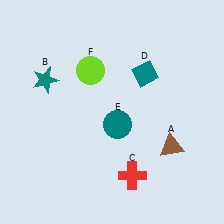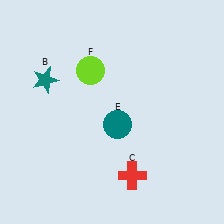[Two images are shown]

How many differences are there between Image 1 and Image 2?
There are 2 differences between the two images.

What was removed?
The teal diamond (D), the brown triangle (A) were removed in Image 2.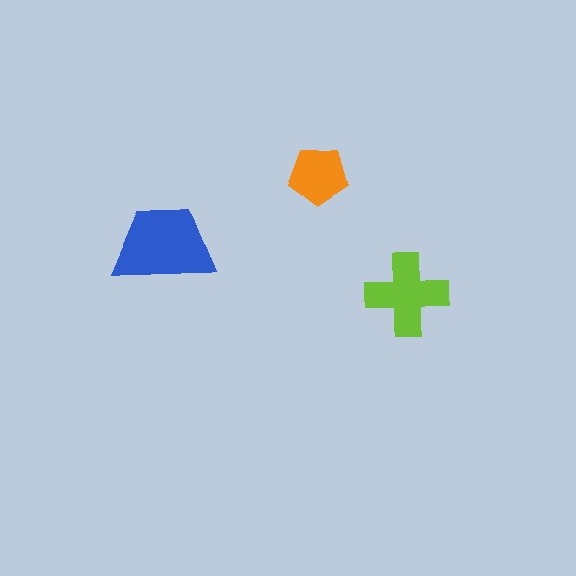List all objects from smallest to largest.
The orange pentagon, the lime cross, the blue trapezoid.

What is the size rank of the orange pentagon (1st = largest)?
3rd.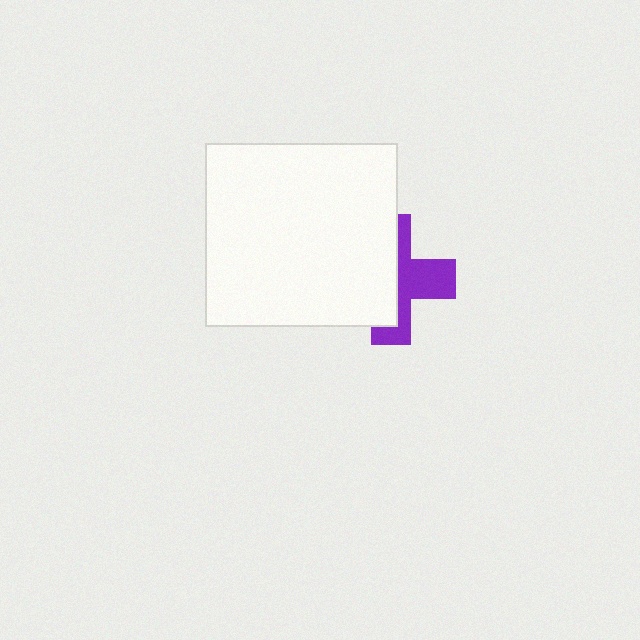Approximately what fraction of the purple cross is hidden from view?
Roughly 54% of the purple cross is hidden behind the white rectangle.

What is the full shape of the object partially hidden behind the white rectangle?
The partially hidden object is a purple cross.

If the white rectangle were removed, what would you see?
You would see the complete purple cross.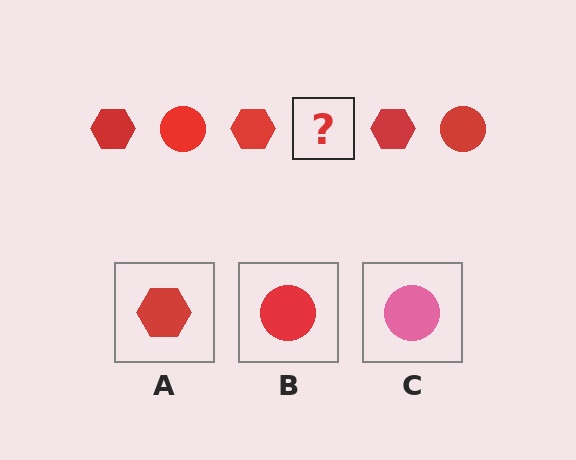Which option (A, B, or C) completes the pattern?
B.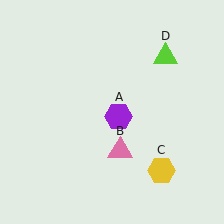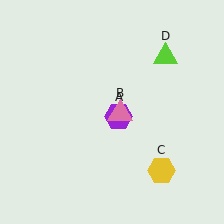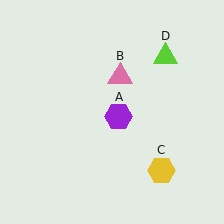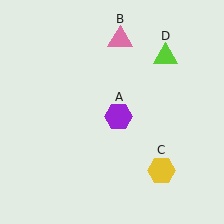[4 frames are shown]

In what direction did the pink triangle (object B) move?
The pink triangle (object B) moved up.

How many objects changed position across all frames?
1 object changed position: pink triangle (object B).